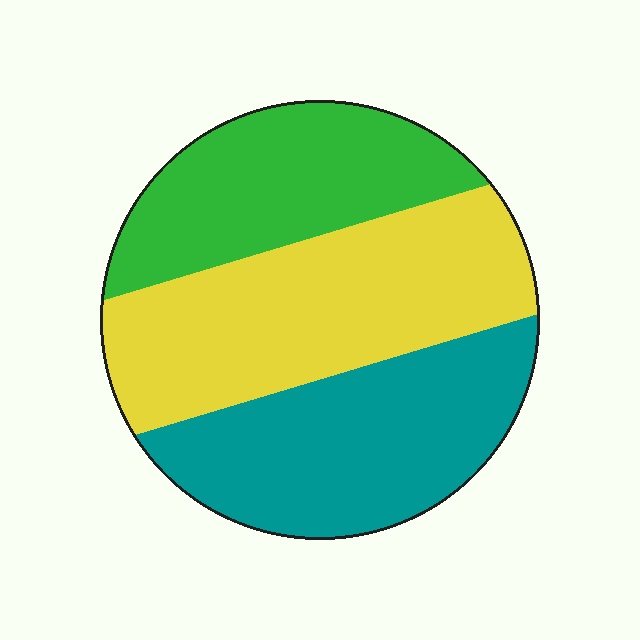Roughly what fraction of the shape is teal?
Teal takes up between a quarter and a half of the shape.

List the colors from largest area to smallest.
From largest to smallest: yellow, teal, green.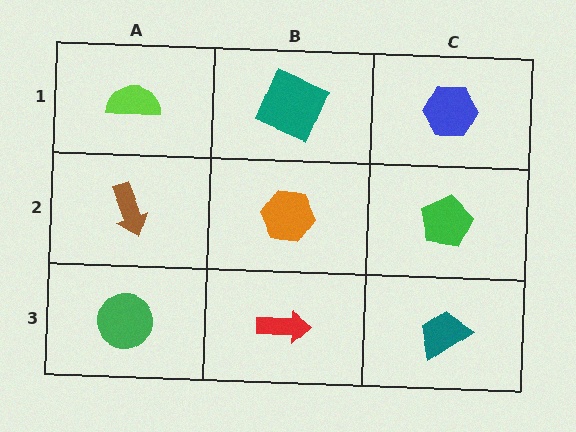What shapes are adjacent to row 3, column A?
A brown arrow (row 2, column A), a red arrow (row 3, column B).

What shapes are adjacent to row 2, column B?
A teal square (row 1, column B), a red arrow (row 3, column B), a brown arrow (row 2, column A), a green pentagon (row 2, column C).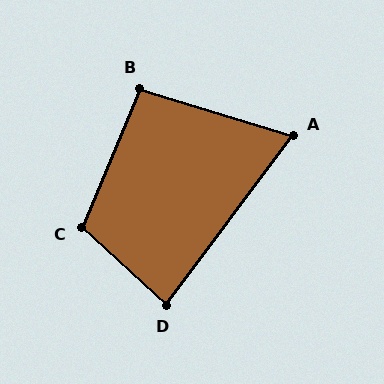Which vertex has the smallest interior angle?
A, at approximately 70 degrees.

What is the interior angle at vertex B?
Approximately 96 degrees (obtuse).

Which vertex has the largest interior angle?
C, at approximately 110 degrees.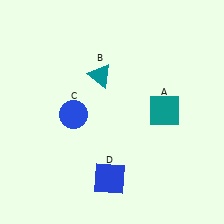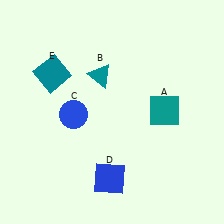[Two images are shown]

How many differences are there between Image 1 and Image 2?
There is 1 difference between the two images.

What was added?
A teal square (E) was added in Image 2.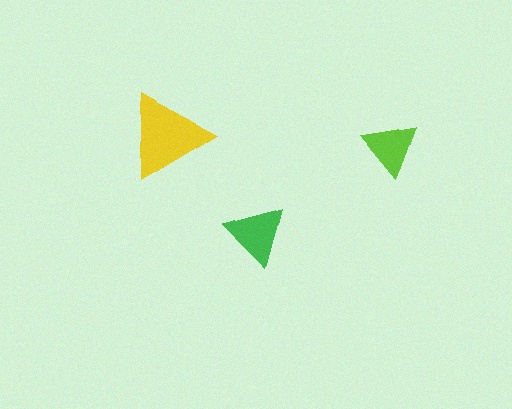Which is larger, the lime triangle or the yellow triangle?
The yellow one.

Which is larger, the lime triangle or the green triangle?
The green one.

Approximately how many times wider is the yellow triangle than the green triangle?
About 1.5 times wider.